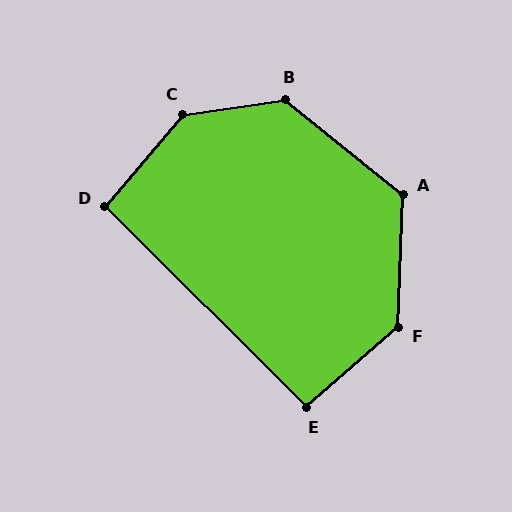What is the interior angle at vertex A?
Approximately 127 degrees (obtuse).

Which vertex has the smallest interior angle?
E, at approximately 94 degrees.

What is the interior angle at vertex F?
Approximately 133 degrees (obtuse).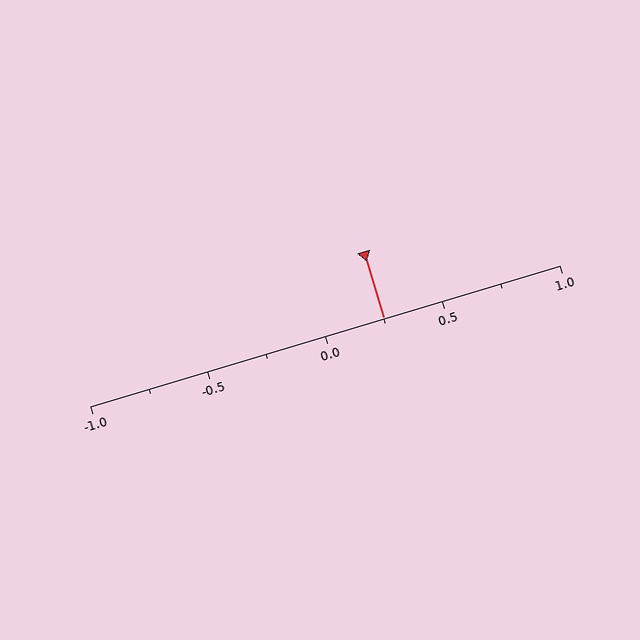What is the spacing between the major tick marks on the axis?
The major ticks are spaced 0.5 apart.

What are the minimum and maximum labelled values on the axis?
The axis runs from -1.0 to 1.0.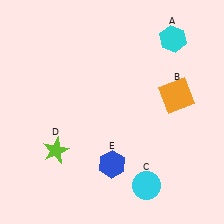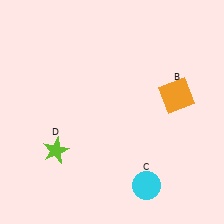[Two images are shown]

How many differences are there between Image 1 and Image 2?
There are 2 differences between the two images.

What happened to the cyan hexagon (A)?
The cyan hexagon (A) was removed in Image 2. It was in the top-right area of Image 1.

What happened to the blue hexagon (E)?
The blue hexagon (E) was removed in Image 2. It was in the bottom-left area of Image 1.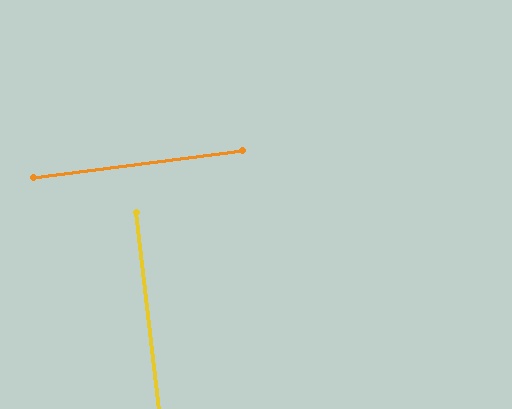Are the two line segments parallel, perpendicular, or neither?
Perpendicular — they meet at approximately 89°.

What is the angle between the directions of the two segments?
Approximately 89 degrees.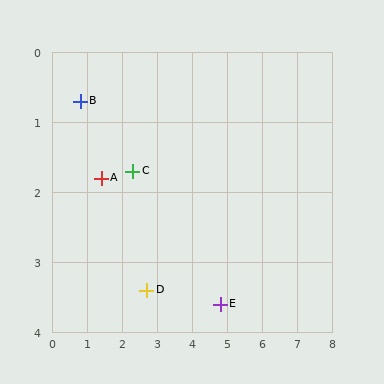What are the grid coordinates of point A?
Point A is at approximately (1.4, 1.8).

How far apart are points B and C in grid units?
Points B and C are about 1.8 grid units apart.